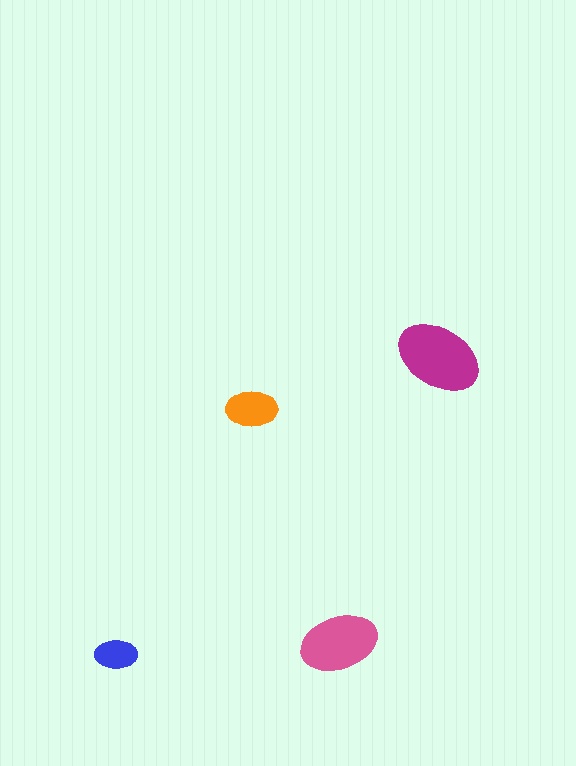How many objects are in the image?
There are 4 objects in the image.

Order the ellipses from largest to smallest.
the magenta one, the pink one, the orange one, the blue one.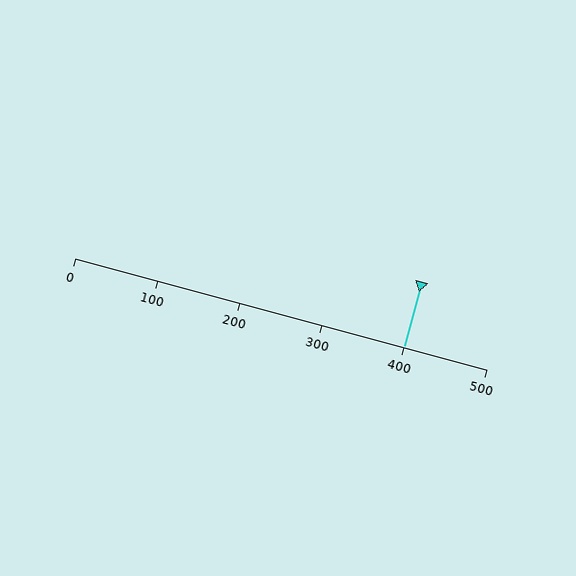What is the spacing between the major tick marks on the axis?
The major ticks are spaced 100 apart.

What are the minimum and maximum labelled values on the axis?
The axis runs from 0 to 500.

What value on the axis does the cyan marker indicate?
The marker indicates approximately 400.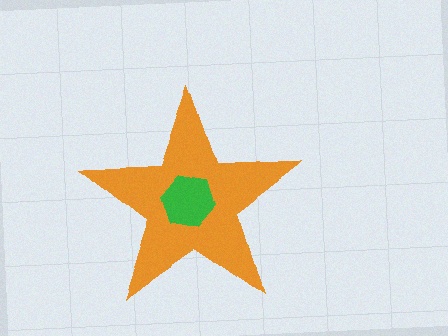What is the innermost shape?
The green hexagon.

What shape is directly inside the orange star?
The green hexagon.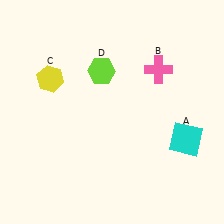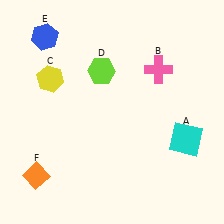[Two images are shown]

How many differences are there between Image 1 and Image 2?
There are 2 differences between the two images.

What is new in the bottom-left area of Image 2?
An orange diamond (F) was added in the bottom-left area of Image 2.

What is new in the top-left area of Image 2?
A blue hexagon (E) was added in the top-left area of Image 2.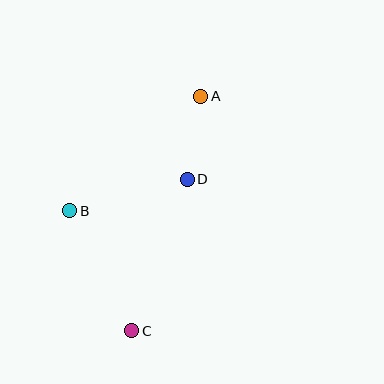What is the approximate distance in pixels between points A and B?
The distance between A and B is approximately 174 pixels.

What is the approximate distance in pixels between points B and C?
The distance between B and C is approximately 135 pixels.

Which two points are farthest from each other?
Points A and C are farthest from each other.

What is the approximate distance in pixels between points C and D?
The distance between C and D is approximately 161 pixels.